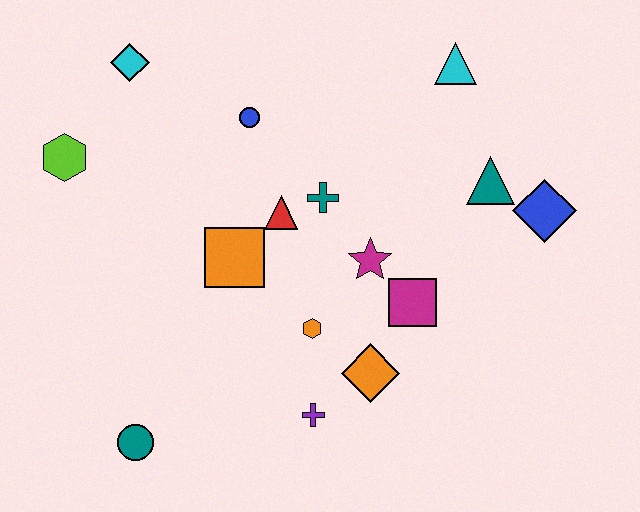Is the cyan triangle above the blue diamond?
Yes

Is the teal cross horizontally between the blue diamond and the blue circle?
Yes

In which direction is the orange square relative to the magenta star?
The orange square is to the left of the magenta star.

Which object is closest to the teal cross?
The red triangle is closest to the teal cross.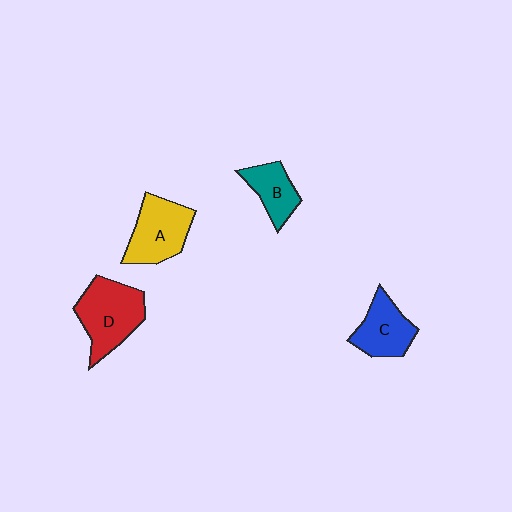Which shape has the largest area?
Shape D (red).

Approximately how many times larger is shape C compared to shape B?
Approximately 1.2 times.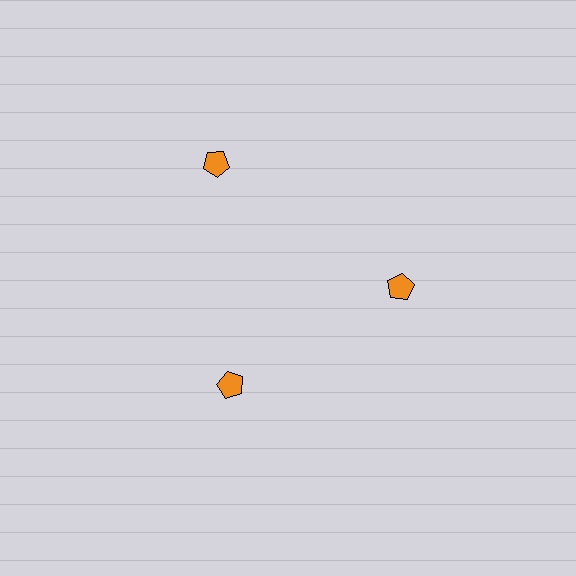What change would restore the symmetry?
The symmetry would be restored by moving it inward, back onto the ring so that all 3 pentagons sit at equal angles and equal distance from the center.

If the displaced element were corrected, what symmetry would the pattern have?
It would have 3-fold rotational symmetry — the pattern would map onto itself every 120 degrees.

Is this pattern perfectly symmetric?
No. The 3 orange pentagons are arranged in a ring, but one element near the 11 o'clock position is pushed outward from the center, breaking the 3-fold rotational symmetry.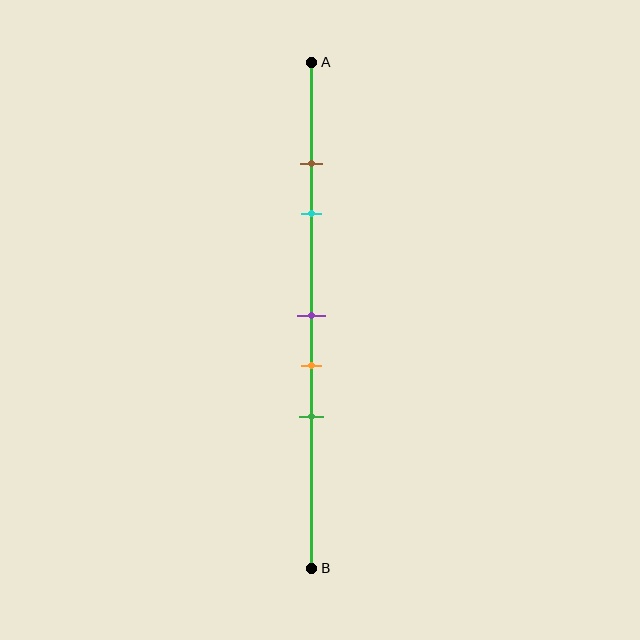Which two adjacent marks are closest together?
The brown and cyan marks are the closest adjacent pair.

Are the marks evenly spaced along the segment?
No, the marks are not evenly spaced.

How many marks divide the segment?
There are 5 marks dividing the segment.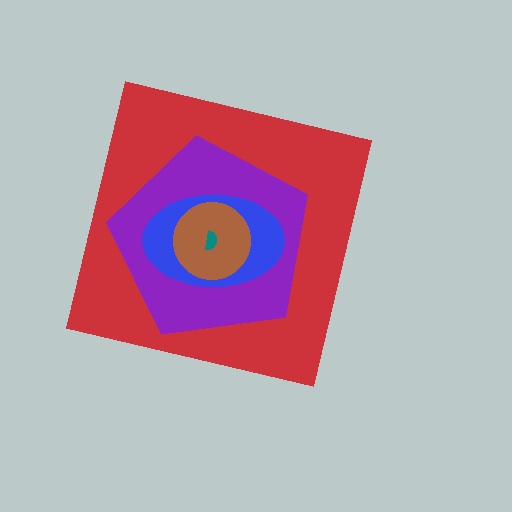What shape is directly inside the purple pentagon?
The blue ellipse.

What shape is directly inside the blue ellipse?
The brown circle.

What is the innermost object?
The teal semicircle.